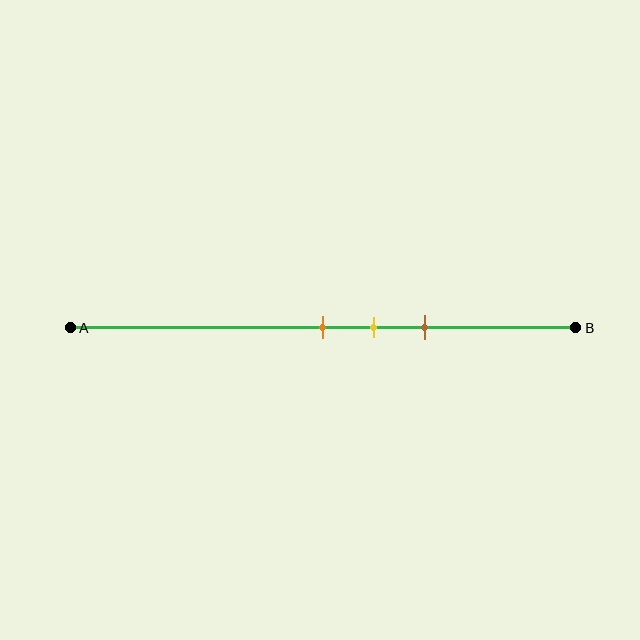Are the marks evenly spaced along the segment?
Yes, the marks are approximately evenly spaced.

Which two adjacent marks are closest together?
The orange and yellow marks are the closest adjacent pair.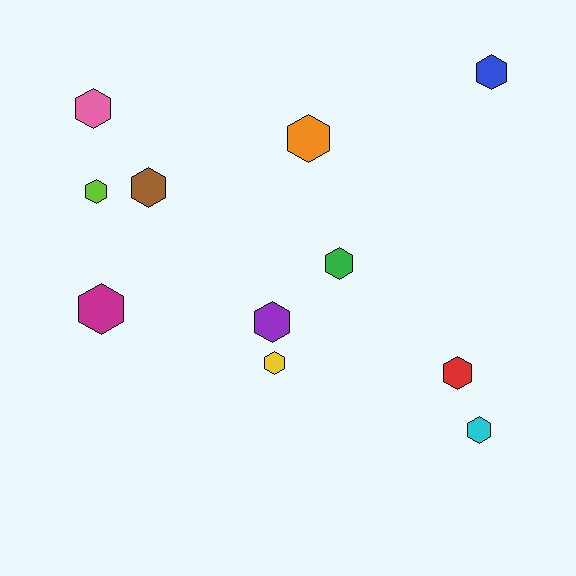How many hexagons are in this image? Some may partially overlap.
There are 11 hexagons.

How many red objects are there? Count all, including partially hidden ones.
There is 1 red object.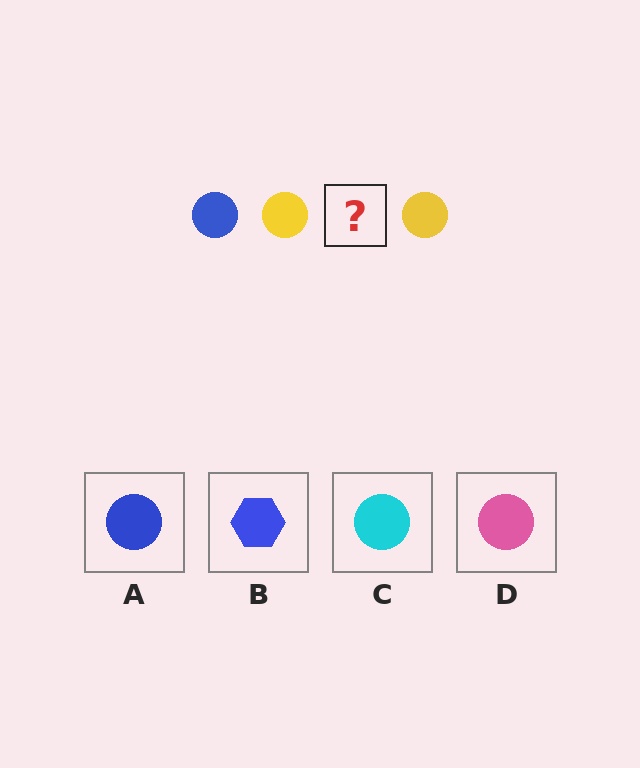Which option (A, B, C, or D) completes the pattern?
A.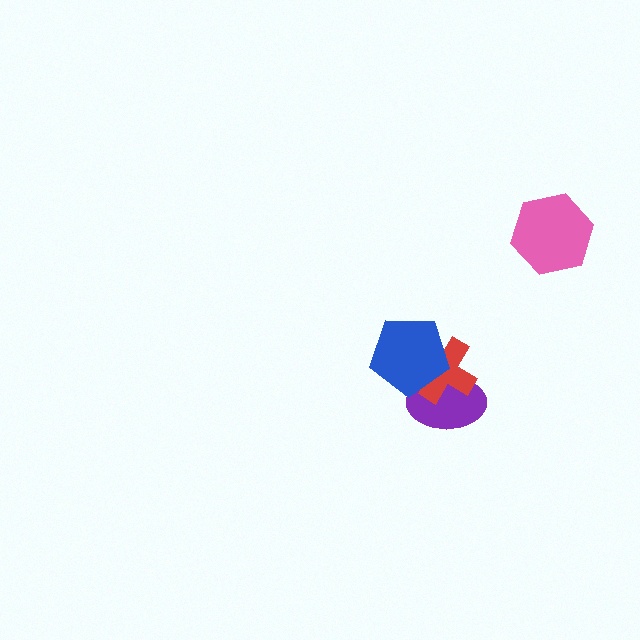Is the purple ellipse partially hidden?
Yes, it is partially covered by another shape.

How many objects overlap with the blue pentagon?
2 objects overlap with the blue pentagon.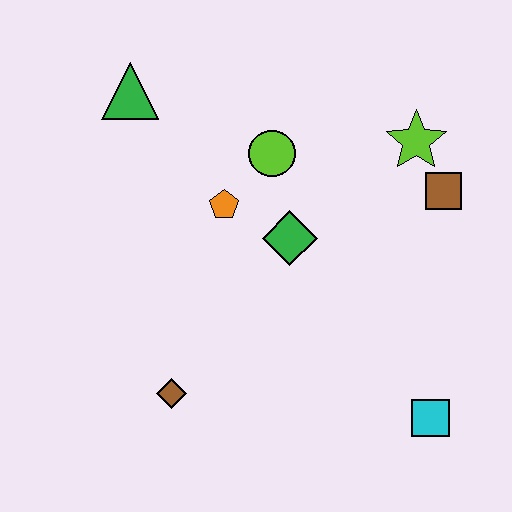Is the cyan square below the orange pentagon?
Yes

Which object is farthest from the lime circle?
The cyan square is farthest from the lime circle.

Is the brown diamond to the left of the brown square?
Yes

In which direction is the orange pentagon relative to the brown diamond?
The orange pentagon is above the brown diamond.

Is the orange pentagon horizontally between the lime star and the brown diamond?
Yes